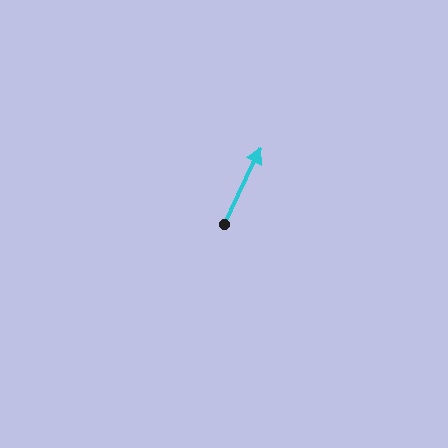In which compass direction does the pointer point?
Northeast.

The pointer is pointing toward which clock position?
Roughly 1 o'clock.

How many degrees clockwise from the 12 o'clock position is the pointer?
Approximately 26 degrees.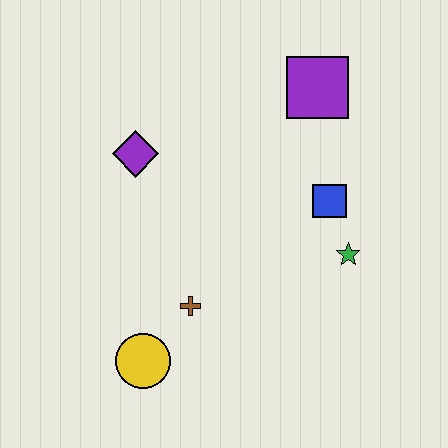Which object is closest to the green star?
The blue square is closest to the green star.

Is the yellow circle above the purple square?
No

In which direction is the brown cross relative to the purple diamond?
The brown cross is below the purple diamond.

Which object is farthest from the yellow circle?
The purple square is farthest from the yellow circle.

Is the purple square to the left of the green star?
Yes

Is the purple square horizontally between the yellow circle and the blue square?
Yes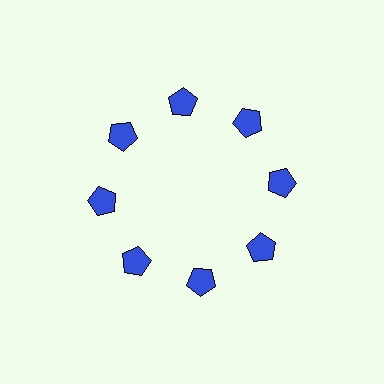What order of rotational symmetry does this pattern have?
This pattern has 8-fold rotational symmetry.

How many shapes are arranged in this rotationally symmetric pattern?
There are 8 shapes, arranged in 8 groups of 1.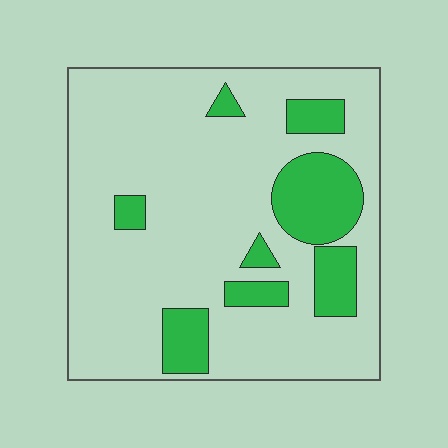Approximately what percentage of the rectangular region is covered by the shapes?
Approximately 20%.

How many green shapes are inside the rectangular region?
8.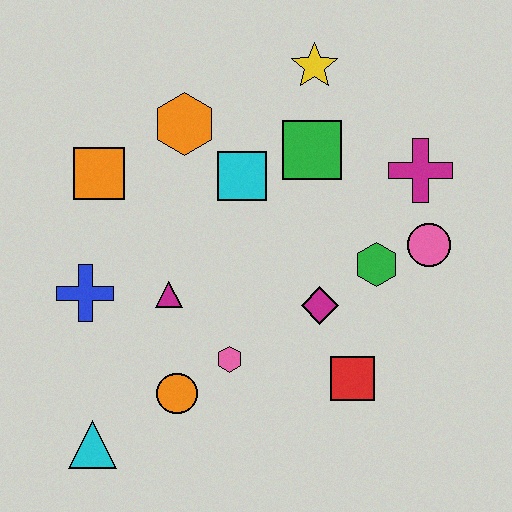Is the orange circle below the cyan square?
Yes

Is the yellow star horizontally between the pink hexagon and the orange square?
No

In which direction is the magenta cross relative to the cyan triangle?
The magenta cross is to the right of the cyan triangle.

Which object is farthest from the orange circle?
The yellow star is farthest from the orange circle.